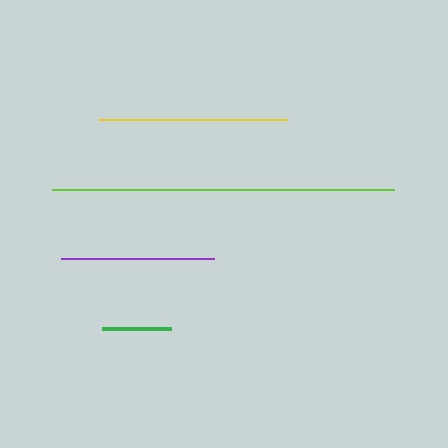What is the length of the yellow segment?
The yellow segment is approximately 189 pixels long.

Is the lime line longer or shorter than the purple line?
The lime line is longer than the purple line.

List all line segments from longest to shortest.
From longest to shortest: lime, yellow, purple, green.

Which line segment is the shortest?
The green line is the shortest at approximately 69 pixels.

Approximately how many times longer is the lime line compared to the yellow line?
The lime line is approximately 1.8 times the length of the yellow line.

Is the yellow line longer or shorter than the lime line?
The lime line is longer than the yellow line.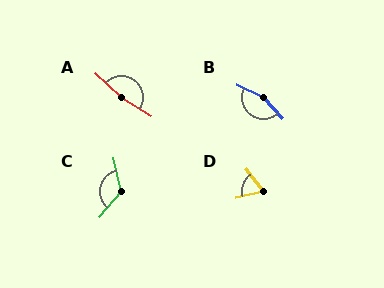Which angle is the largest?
A, at approximately 169 degrees.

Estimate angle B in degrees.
Approximately 156 degrees.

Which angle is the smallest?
D, at approximately 66 degrees.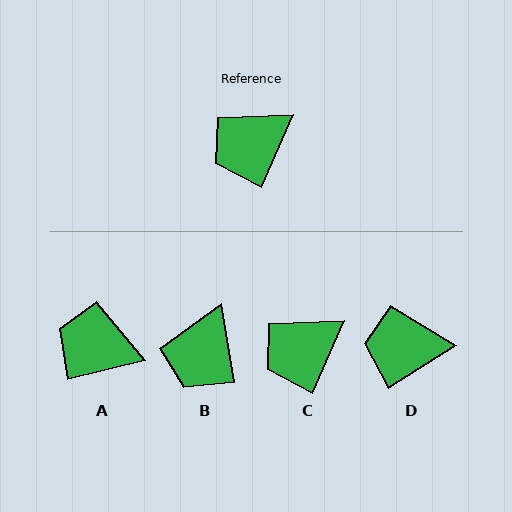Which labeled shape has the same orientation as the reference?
C.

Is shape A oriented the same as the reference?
No, it is off by about 53 degrees.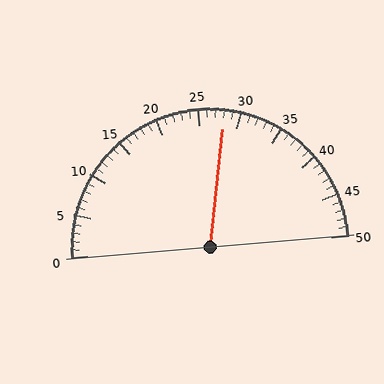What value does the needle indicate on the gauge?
The needle indicates approximately 28.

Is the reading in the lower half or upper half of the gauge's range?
The reading is in the upper half of the range (0 to 50).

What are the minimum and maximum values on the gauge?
The gauge ranges from 0 to 50.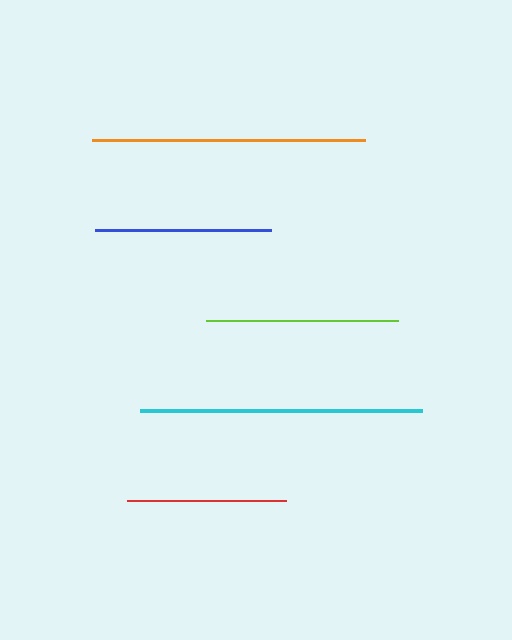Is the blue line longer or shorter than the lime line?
The lime line is longer than the blue line.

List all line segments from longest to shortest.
From longest to shortest: cyan, orange, lime, blue, red.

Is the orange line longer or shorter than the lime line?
The orange line is longer than the lime line.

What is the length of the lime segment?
The lime segment is approximately 192 pixels long.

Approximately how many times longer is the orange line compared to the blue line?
The orange line is approximately 1.6 times the length of the blue line.